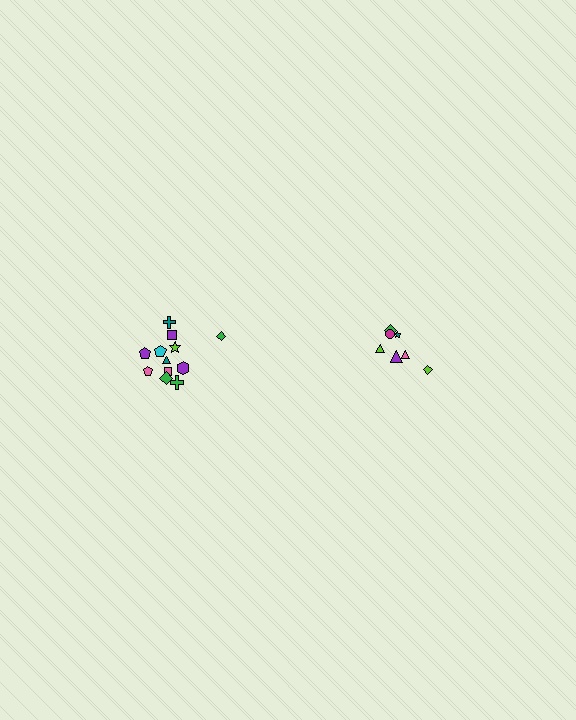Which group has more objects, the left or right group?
The left group.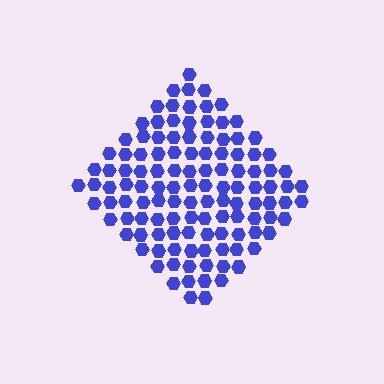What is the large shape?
The large shape is a diamond.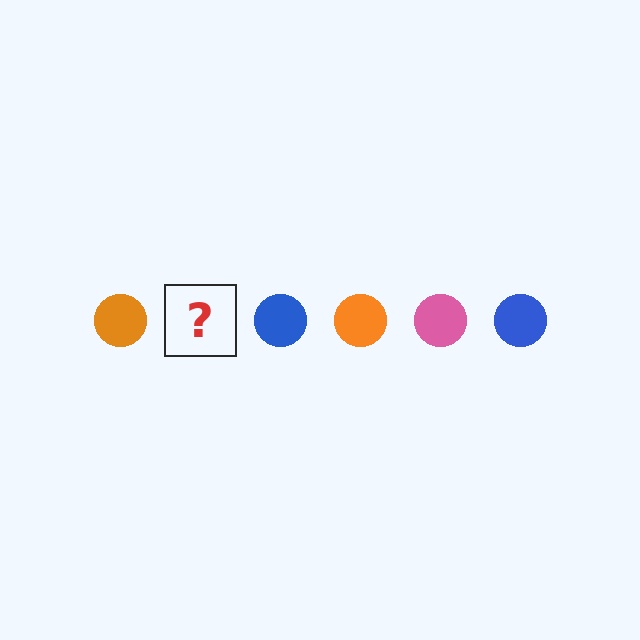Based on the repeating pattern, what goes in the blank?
The blank should be a pink circle.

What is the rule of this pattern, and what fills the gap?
The rule is that the pattern cycles through orange, pink, blue circles. The gap should be filled with a pink circle.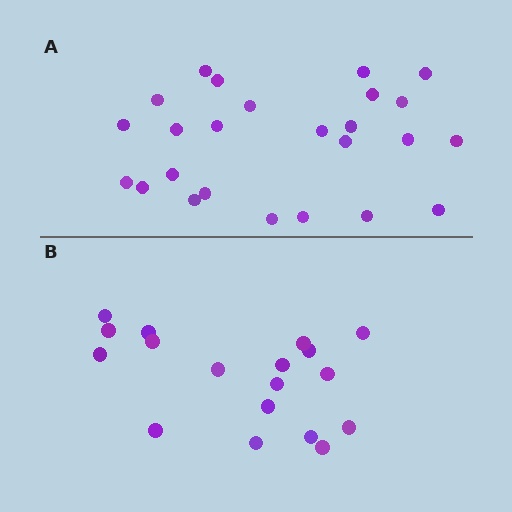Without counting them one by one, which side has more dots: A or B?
Region A (the top region) has more dots.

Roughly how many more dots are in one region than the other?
Region A has roughly 8 or so more dots than region B.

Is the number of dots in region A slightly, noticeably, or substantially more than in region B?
Region A has noticeably more, but not dramatically so. The ratio is roughly 1.4 to 1.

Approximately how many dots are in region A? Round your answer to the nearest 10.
About 20 dots. (The exact count is 25, which rounds to 20.)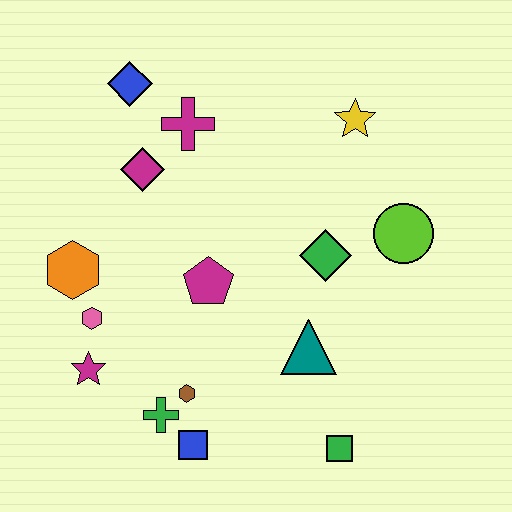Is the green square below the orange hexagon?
Yes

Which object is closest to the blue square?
The green cross is closest to the blue square.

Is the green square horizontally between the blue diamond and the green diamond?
No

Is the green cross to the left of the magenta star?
No